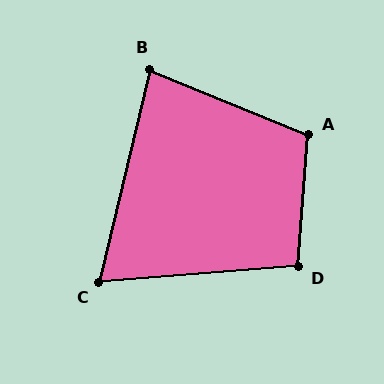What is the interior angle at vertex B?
Approximately 81 degrees (acute).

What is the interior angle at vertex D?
Approximately 99 degrees (obtuse).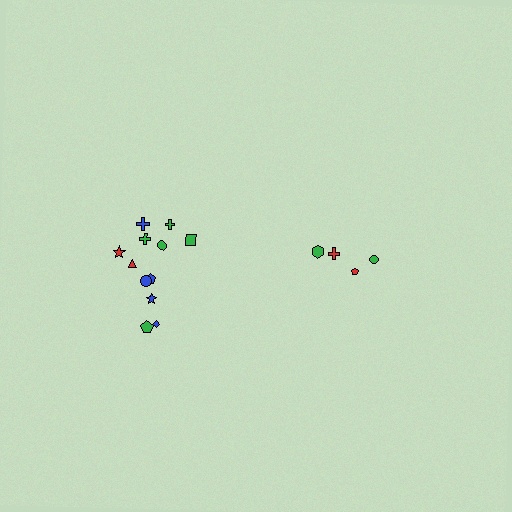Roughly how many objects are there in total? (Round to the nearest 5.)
Roughly 15 objects in total.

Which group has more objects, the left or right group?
The left group.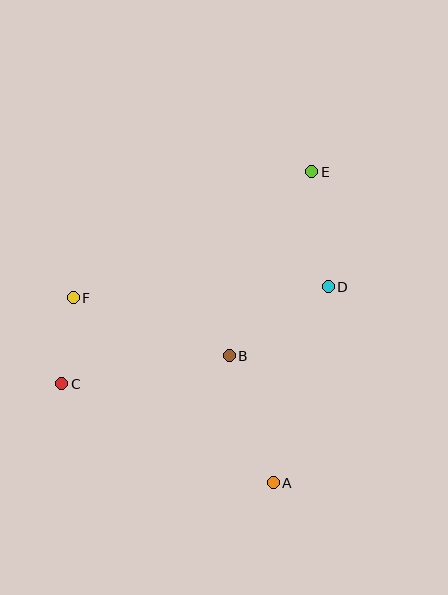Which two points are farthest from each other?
Points C and E are farthest from each other.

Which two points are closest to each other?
Points C and F are closest to each other.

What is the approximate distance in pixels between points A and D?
The distance between A and D is approximately 204 pixels.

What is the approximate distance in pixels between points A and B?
The distance between A and B is approximately 134 pixels.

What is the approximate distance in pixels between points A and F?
The distance between A and F is approximately 273 pixels.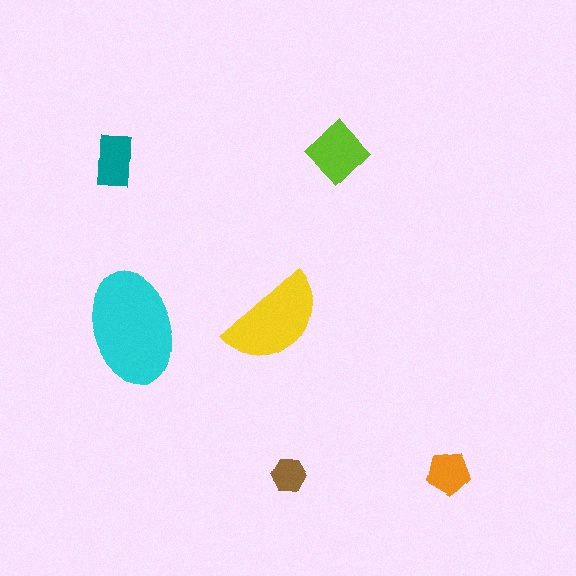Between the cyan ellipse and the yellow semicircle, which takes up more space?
The cyan ellipse.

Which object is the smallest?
The brown hexagon.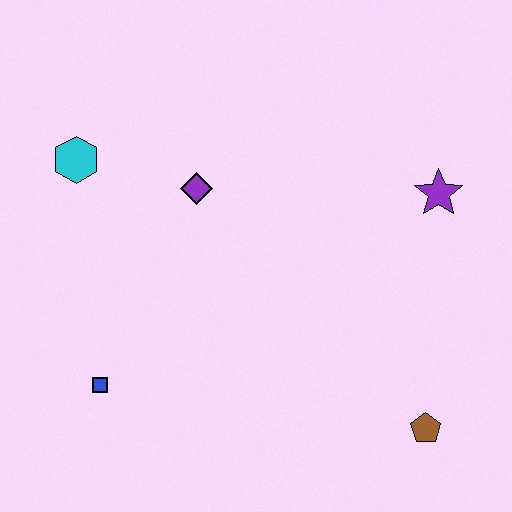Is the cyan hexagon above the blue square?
Yes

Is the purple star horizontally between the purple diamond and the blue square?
No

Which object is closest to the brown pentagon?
The purple star is closest to the brown pentagon.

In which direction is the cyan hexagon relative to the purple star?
The cyan hexagon is to the left of the purple star.